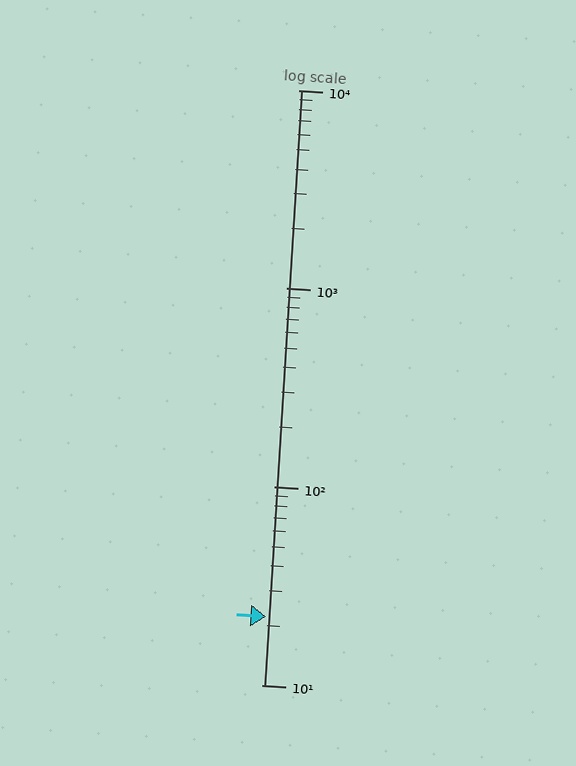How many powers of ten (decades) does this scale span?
The scale spans 3 decades, from 10 to 10000.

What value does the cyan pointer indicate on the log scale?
The pointer indicates approximately 22.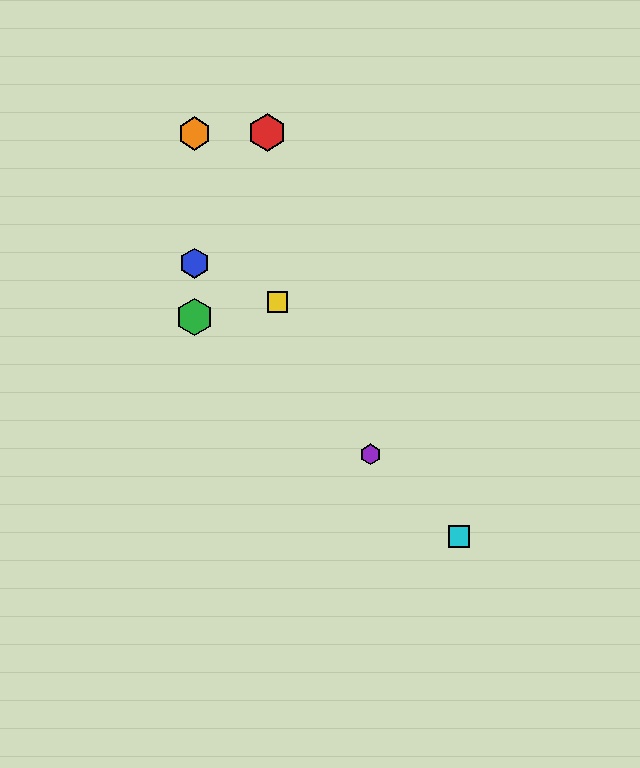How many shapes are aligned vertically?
3 shapes (the blue hexagon, the green hexagon, the orange hexagon) are aligned vertically.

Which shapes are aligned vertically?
The blue hexagon, the green hexagon, the orange hexagon are aligned vertically.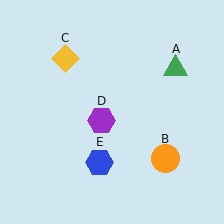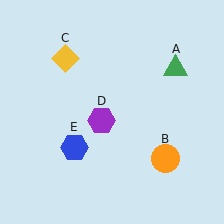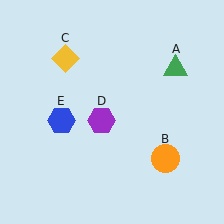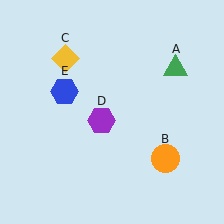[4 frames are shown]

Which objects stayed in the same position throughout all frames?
Green triangle (object A) and orange circle (object B) and yellow diamond (object C) and purple hexagon (object D) remained stationary.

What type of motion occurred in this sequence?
The blue hexagon (object E) rotated clockwise around the center of the scene.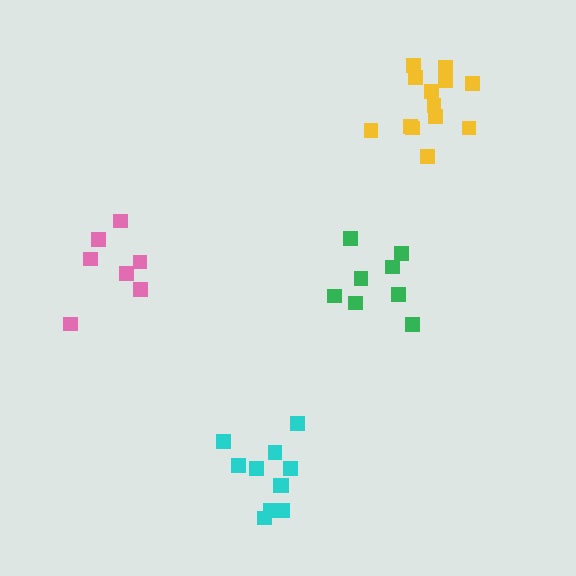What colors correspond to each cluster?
The clusters are colored: pink, cyan, green, yellow.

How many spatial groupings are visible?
There are 4 spatial groupings.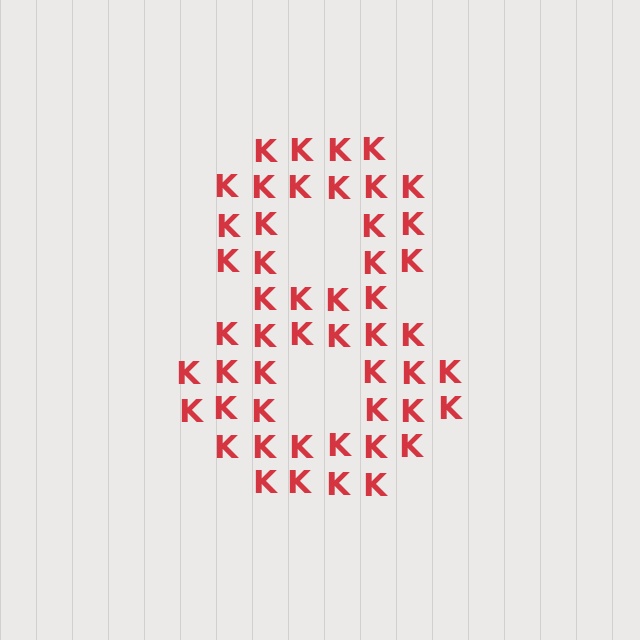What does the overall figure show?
The overall figure shows the digit 8.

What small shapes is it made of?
It is made of small letter K's.